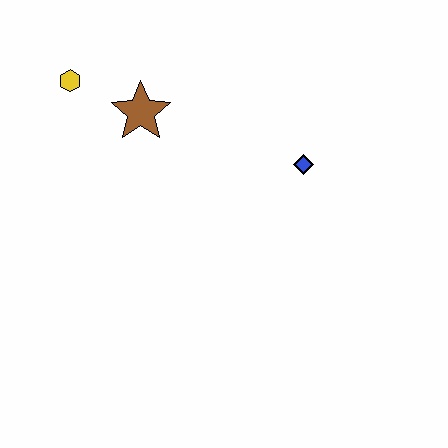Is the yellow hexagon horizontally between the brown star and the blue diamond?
No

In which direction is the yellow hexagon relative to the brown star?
The yellow hexagon is to the left of the brown star.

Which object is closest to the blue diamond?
The brown star is closest to the blue diamond.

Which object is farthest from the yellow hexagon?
The blue diamond is farthest from the yellow hexagon.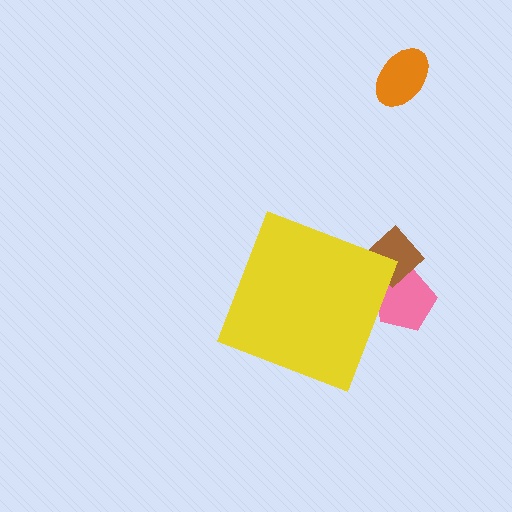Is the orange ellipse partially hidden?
No, the orange ellipse is fully visible.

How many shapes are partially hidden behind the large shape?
2 shapes are partially hidden.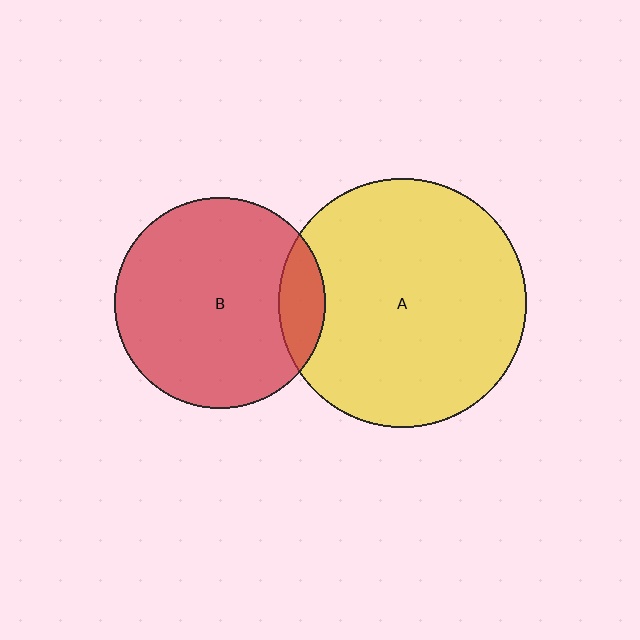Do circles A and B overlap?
Yes.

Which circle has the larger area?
Circle A (yellow).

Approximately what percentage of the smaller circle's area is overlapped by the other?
Approximately 15%.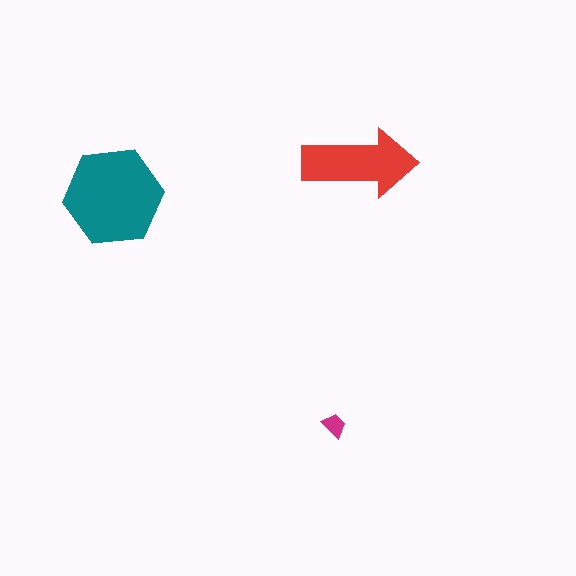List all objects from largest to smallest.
The teal hexagon, the red arrow, the magenta trapezoid.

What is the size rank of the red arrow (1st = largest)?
2nd.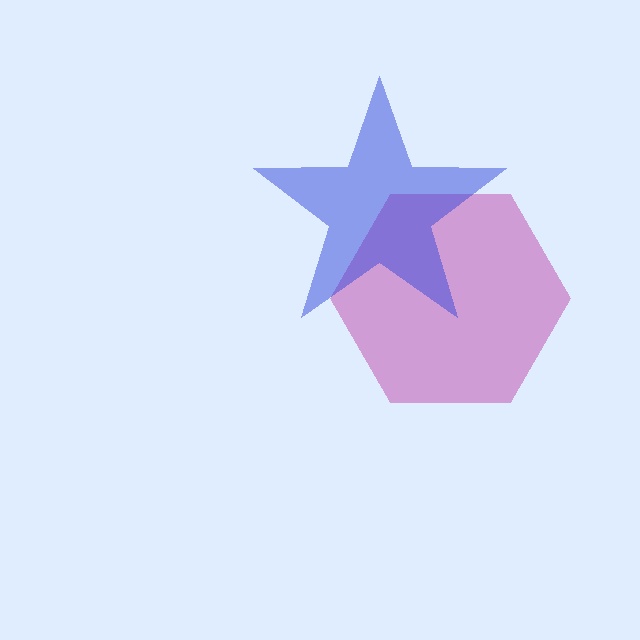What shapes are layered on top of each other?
The layered shapes are: a magenta hexagon, a blue star.